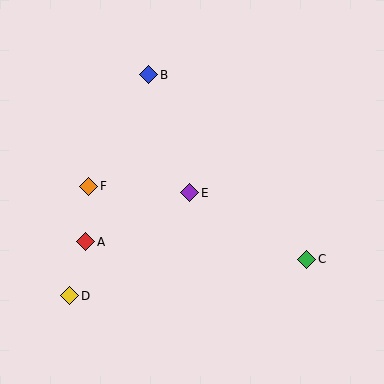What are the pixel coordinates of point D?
Point D is at (70, 296).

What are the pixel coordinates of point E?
Point E is at (190, 193).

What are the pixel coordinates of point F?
Point F is at (89, 186).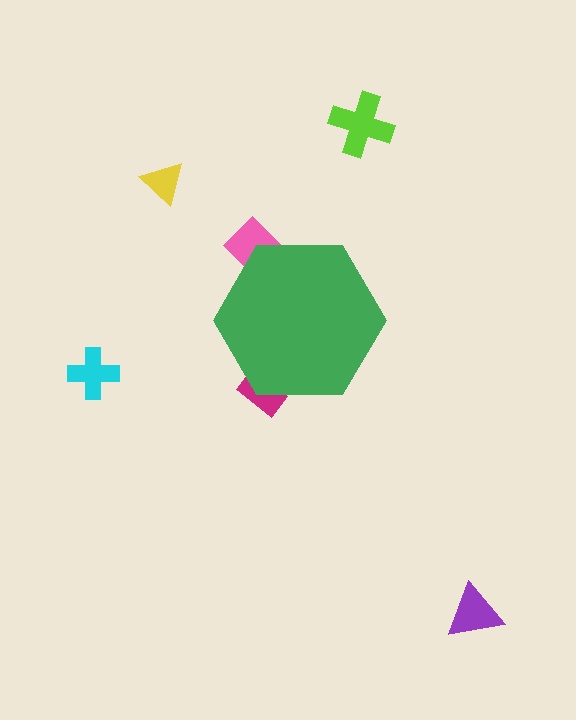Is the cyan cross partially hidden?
No, the cyan cross is fully visible.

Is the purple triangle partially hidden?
No, the purple triangle is fully visible.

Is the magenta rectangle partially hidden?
Yes, the magenta rectangle is partially hidden behind the green hexagon.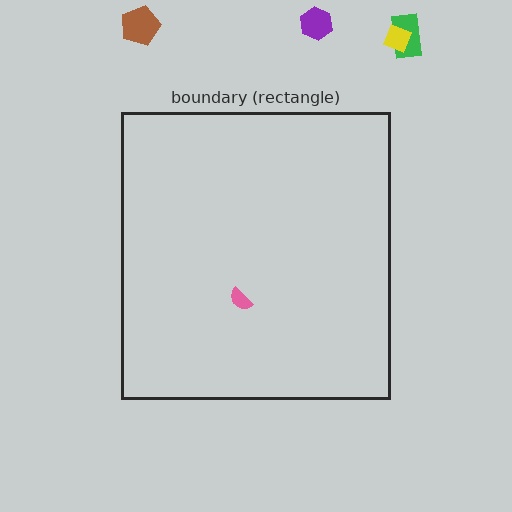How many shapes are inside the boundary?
1 inside, 4 outside.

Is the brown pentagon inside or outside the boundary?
Outside.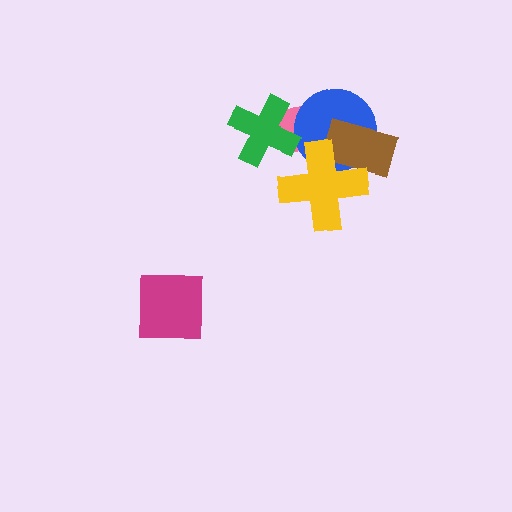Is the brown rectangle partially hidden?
Yes, it is partially covered by another shape.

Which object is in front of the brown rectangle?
The yellow cross is in front of the brown rectangle.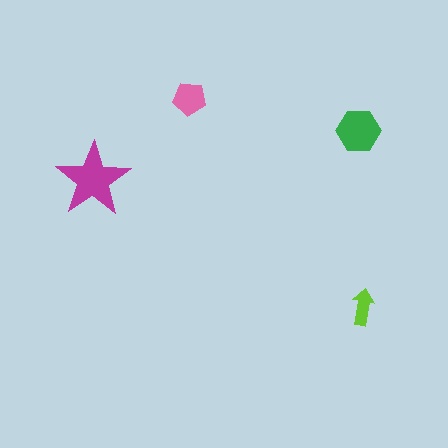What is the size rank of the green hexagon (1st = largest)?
2nd.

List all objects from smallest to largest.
The lime arrow, the pink pentagon, the green hexagon, the magenta star.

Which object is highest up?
The pink pentagon is topmost.